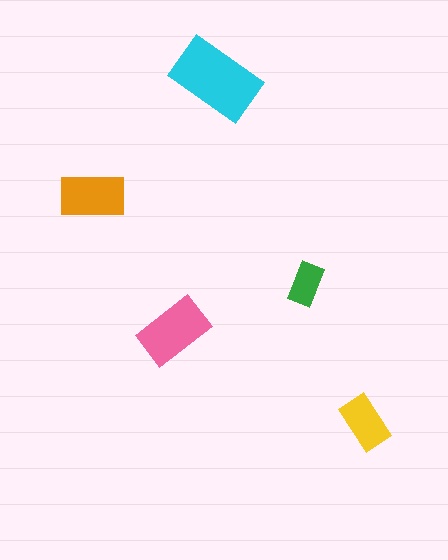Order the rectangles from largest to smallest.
the cyan one, the pink one, the orange one, the yellow one, the green one.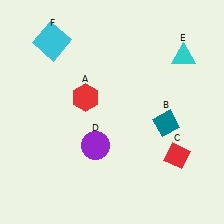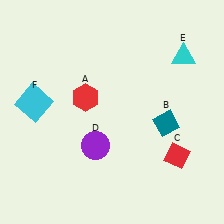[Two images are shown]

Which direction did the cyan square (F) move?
The cyan square (F) moved down.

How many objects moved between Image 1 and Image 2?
1 object moved between the two images.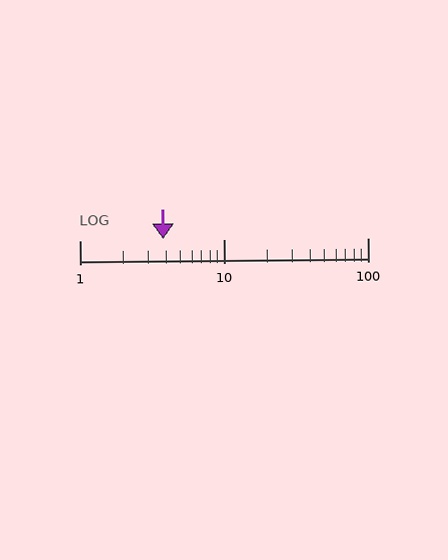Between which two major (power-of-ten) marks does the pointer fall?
The pointer is between 1 and 10.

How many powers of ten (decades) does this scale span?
The scale spans 2 decades, from 1 to 100.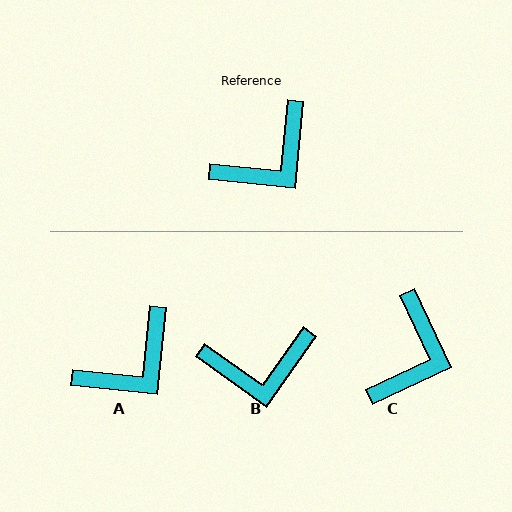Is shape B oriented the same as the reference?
No, it is off by about 30 degrees.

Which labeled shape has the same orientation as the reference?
A.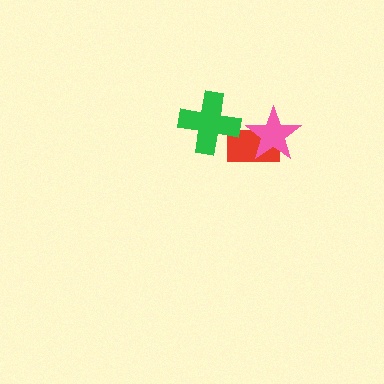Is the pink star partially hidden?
No, no other shape covers it.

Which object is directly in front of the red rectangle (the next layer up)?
The pink star is directly in front of the red rectangle.